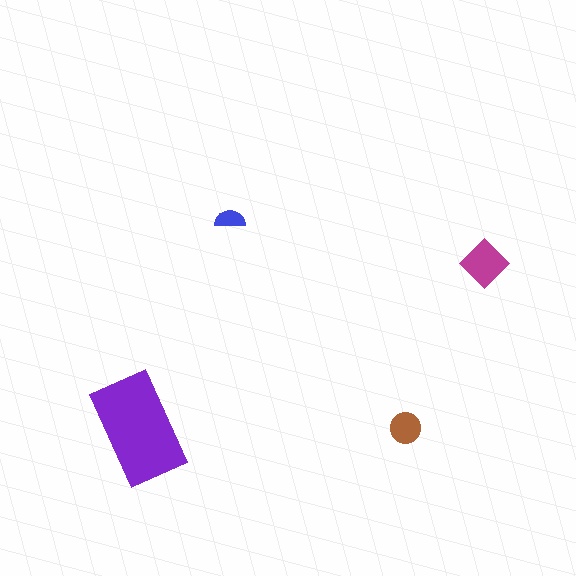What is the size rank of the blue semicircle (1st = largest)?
4th.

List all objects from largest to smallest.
The purple rectangle, the magenta diamond, the brown circle, the blue semicircle.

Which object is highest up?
The blue semicircle is topmost.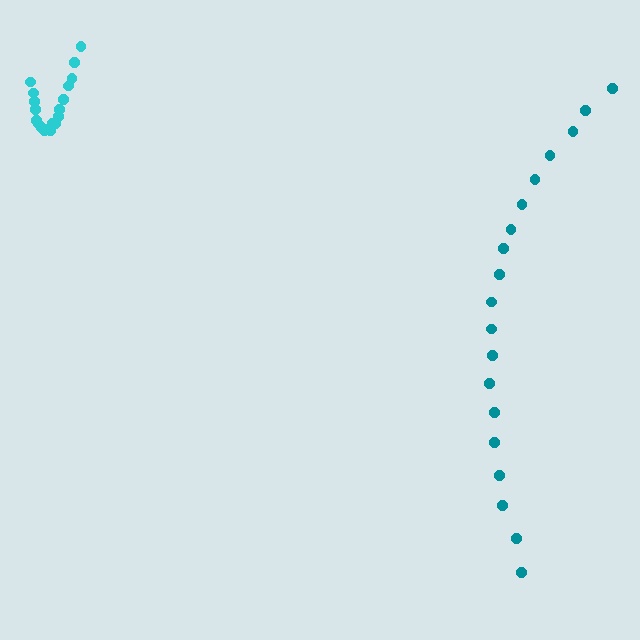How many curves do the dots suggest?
There are 2 distinct paths.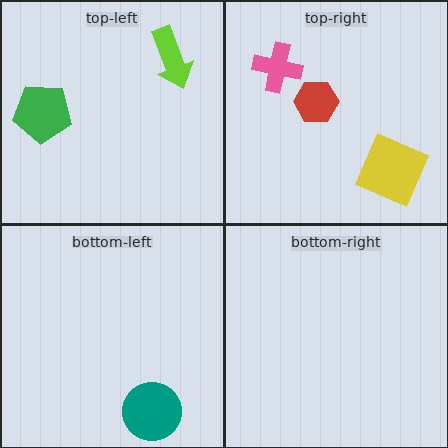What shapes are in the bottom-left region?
The teal circle.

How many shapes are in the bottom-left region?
1.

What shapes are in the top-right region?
The pink cross, the red hexagon, the yellow square.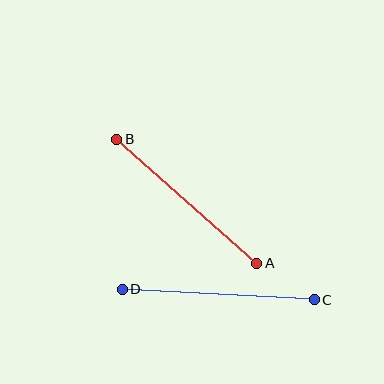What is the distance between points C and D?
The distance is approximately 192 pixels.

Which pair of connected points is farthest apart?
Points C and D are farthest apart.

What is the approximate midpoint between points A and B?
The midpoint is at approximately (187, 201) pixels.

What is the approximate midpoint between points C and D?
The midpoint is at approximately (218, 295) pixels.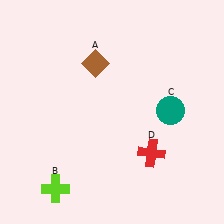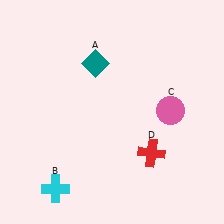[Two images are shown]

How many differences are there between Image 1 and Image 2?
There are 3 differences between the two images.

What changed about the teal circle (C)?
In Image 1, C is teal. In Image 2, it changed to pink.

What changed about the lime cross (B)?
In Image 1, B is lime. In Image 2, it changed to cyan.